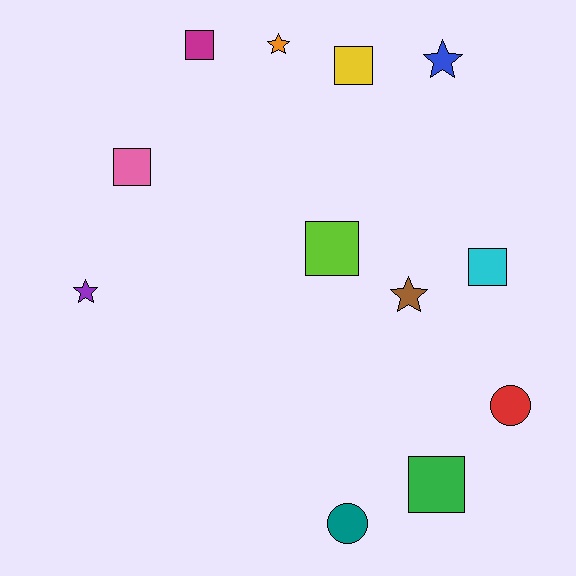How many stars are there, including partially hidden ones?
There are 4 stars.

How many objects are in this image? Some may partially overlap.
There are 12 objects.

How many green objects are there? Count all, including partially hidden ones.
There is 1 green object.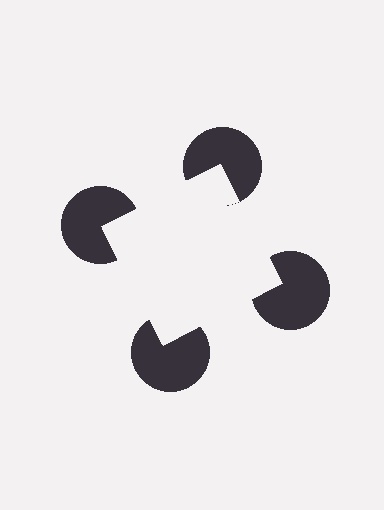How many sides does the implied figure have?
4 sides.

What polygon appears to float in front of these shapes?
An illusory square — its edges are inferred from the aligned wedge cuts in the pac-man discs, not physically drawn.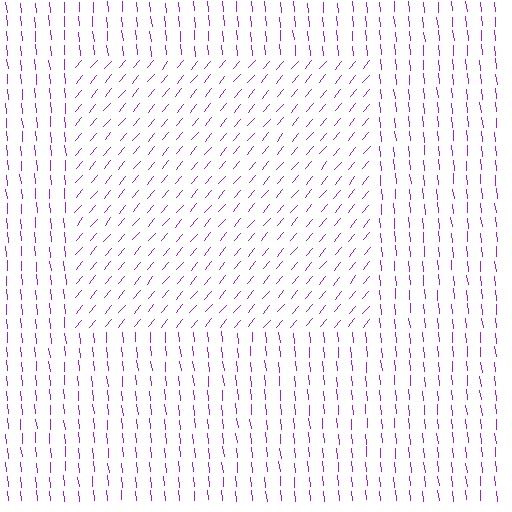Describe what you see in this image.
The image is filled with small purple line segments. A rectangle region in the image has lines oriented differently from the surrounding lines, creating a visible texture boundary.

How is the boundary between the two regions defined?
The boundary is defined purely by a change in line orientation (approximately 45 degrees difference). All lines are the same color and thickness.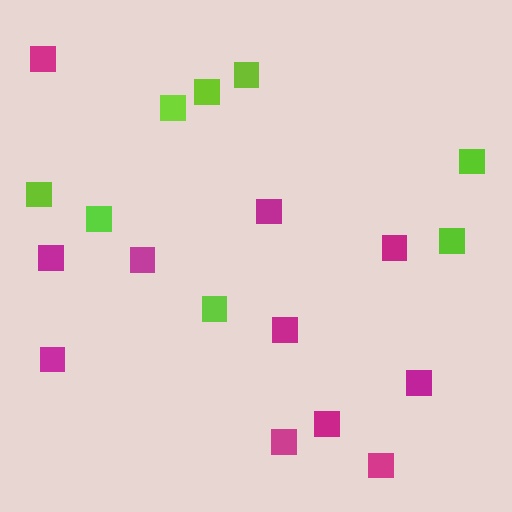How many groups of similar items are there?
There are 2 groups: one group of lime squares (8) and one group of magenta squares (11).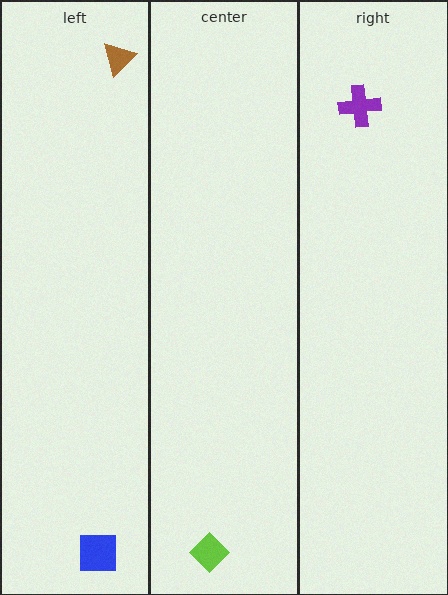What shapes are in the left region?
The brown triangle, the blue square.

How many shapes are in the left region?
2.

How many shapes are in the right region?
1.